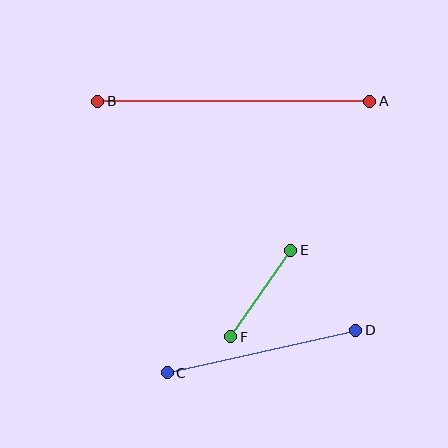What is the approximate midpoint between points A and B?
The midpoint is at approximately (234, 101) pixels.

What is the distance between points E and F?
The distance is approximately 105 pixels.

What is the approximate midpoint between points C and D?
The midpoint is at approximately (261, 351) pixels.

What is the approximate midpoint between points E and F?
The midpoint is at approximately (261, 294) pixels.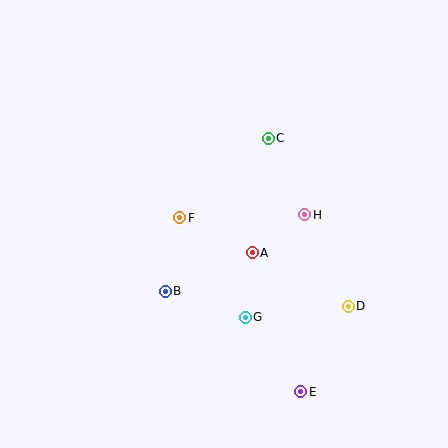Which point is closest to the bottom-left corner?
Point B is closest to the bottom-left corner.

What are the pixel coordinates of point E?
Point E is at (301, 392).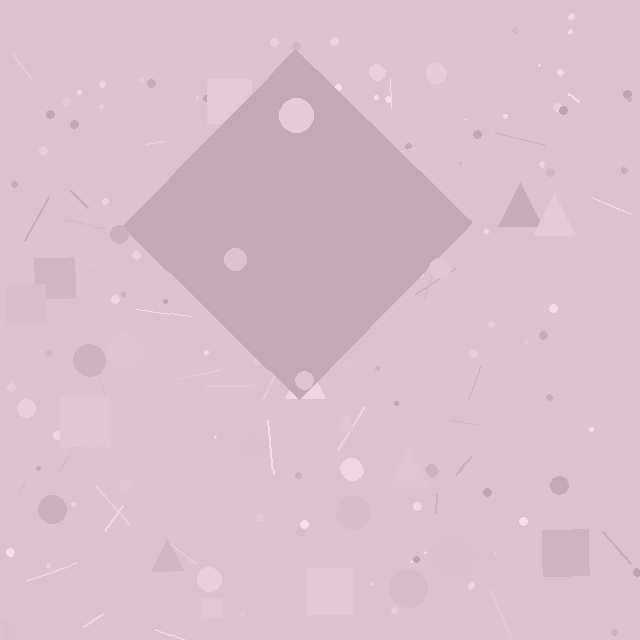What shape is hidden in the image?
A diamond is hidden in the image.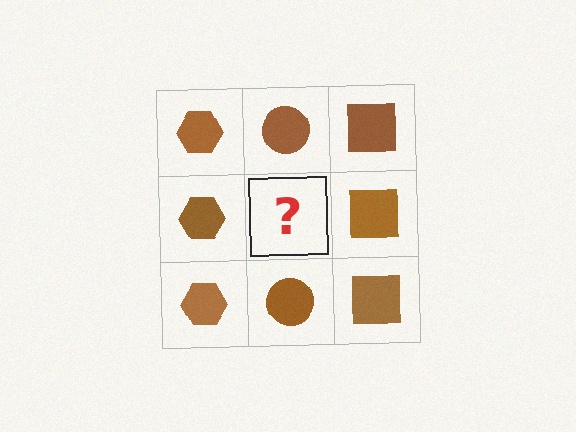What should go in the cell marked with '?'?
The missing cell should contain a brown circle.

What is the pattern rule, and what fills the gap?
The rule is that each column has a consistent shape. The gap should be filled with a brown circle.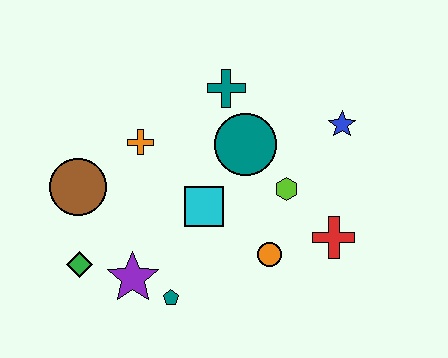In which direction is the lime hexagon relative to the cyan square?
The lime hexagon is to the right of the cyan square.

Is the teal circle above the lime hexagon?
Yes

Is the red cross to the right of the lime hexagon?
Yes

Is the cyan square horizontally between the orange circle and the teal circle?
No